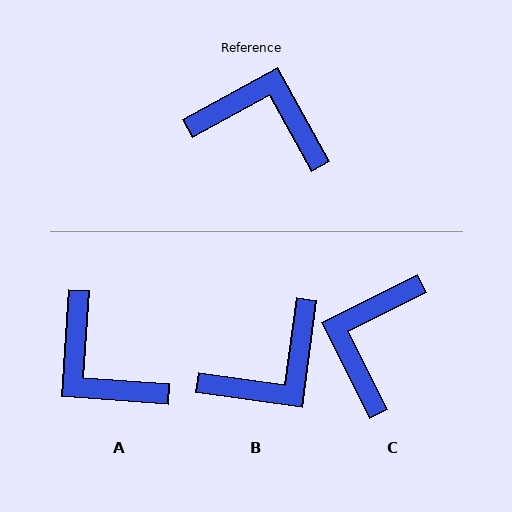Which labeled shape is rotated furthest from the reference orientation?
A, about 147 degrees away.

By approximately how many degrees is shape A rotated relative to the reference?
Approximately 147 degrees counter-clockwise.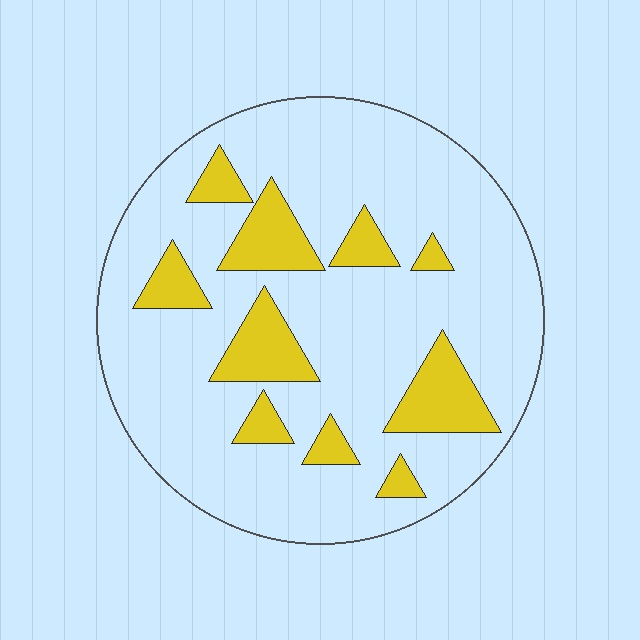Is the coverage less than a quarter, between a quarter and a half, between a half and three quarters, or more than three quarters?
Less than a quarter.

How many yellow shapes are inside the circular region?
10.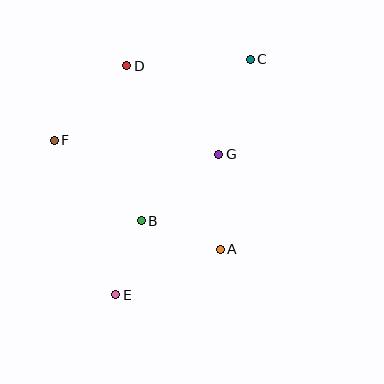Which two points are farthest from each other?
Points C and E are farthest from each other.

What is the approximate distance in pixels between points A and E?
The distance between A and E is approximately 114 pixels.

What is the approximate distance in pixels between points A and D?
The distance between A and D is approximately 206 pixels.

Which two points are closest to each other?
Points B and E are closest to each other.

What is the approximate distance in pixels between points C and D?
The distance between C and D is approximately 124 pixels.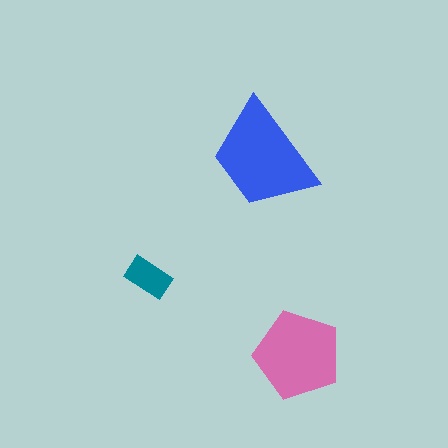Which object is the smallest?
The teal rectangle.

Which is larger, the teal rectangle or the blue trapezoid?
The blue trapezoid.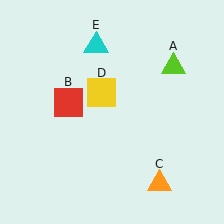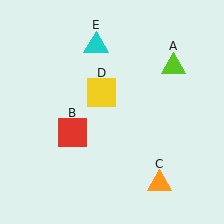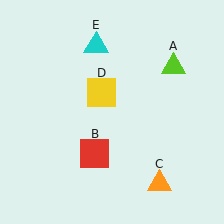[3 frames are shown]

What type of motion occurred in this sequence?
The red square (object B) rotated counterclockwise around the center of the scene.